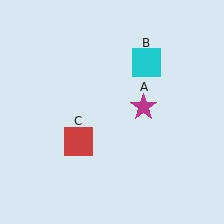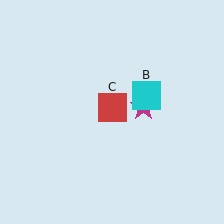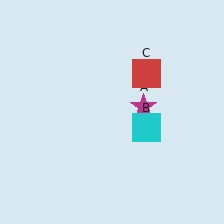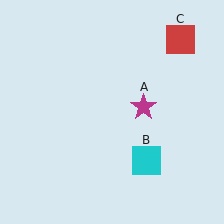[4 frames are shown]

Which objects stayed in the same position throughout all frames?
Magenta star (object A) remained stationary.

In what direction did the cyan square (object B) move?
The cyan square (object B) moved down.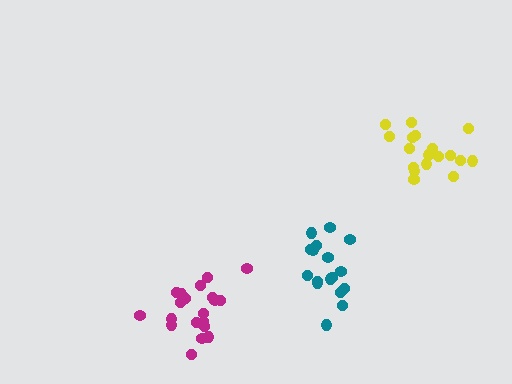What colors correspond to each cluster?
The clusters are colored: yellow, teal, magenta.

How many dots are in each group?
Group 1: 18 dots, Group 2: 17 dots, Group 3: 20 dots (55 total).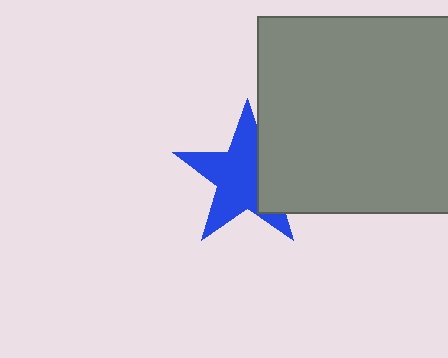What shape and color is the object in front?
The object in front is a gray square.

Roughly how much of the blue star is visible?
Most of it is visible (roughly 69%).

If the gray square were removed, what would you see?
You would see the complete blue star.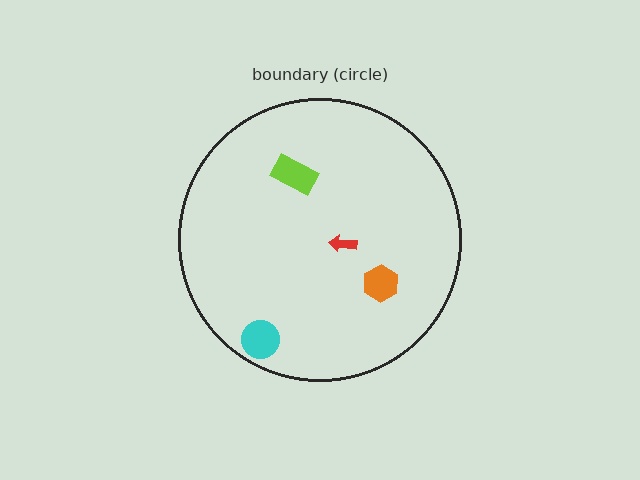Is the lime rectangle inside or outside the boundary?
Inside.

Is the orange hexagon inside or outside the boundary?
Inside.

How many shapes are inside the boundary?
4 inside, 0 outside.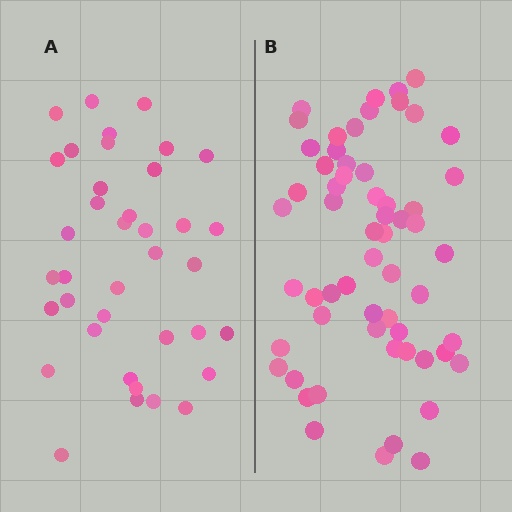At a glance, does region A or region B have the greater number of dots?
Region B (the right region) has more dots.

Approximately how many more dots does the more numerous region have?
Region B has approximately 20 more dots than region A.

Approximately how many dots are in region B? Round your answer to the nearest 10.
About 60 dots. (The exact count is 59, which rounds to 60.)